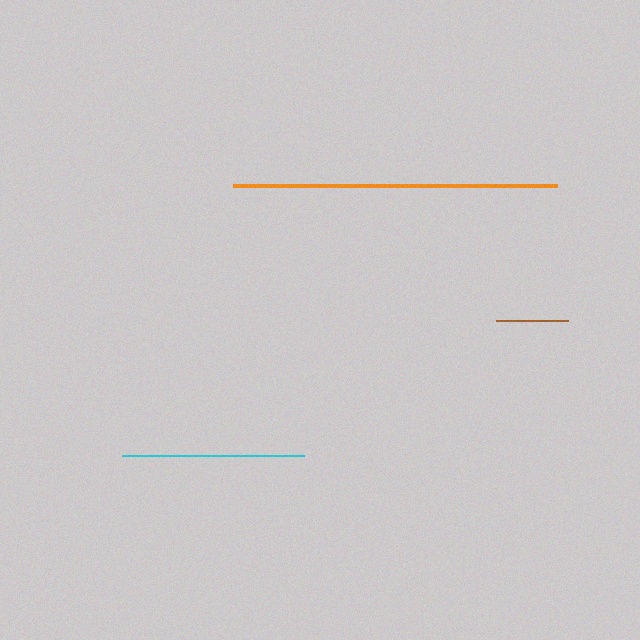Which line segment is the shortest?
The brown line is the shortest at approximately 73 pixels.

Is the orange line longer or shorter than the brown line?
The orange line is longer than the brown line.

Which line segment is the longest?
The orange line is the longest at approximately 324 pixels.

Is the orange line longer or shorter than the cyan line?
The orange line is longer than the cyan line.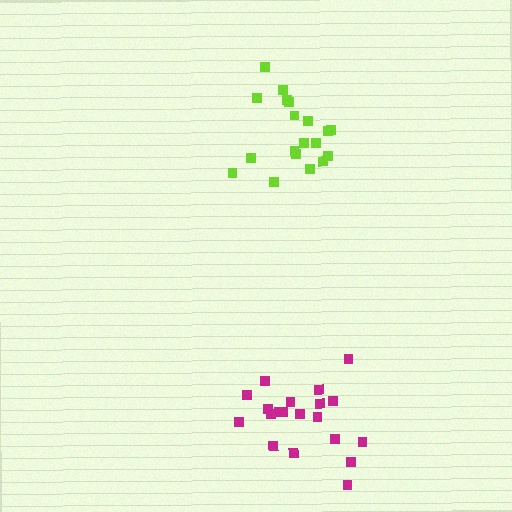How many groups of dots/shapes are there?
There are 2 groups.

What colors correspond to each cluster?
The clusters are colored: lime, magenta.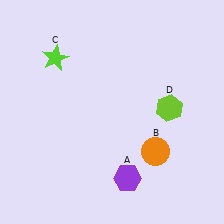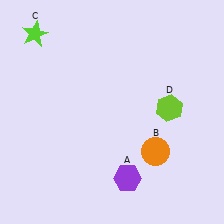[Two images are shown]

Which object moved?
The lime star (C) moved up.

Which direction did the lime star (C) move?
The lime star (C) moved up.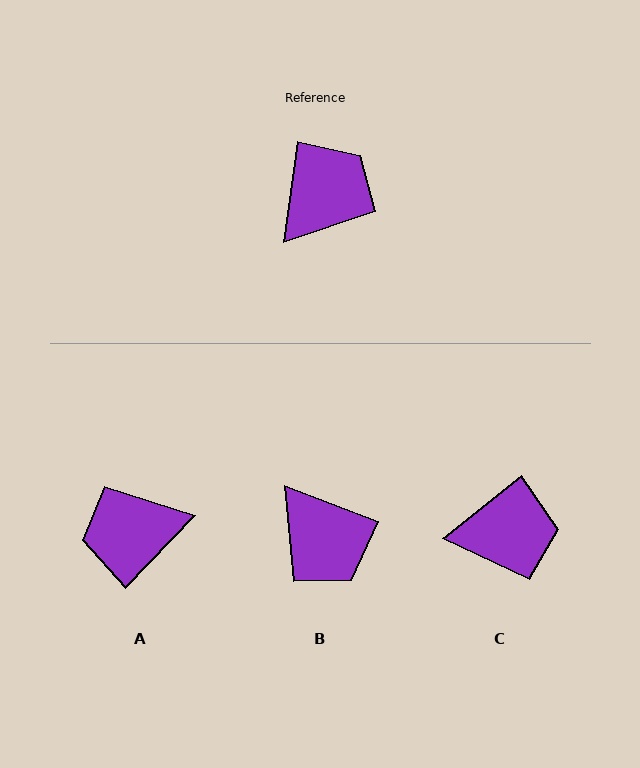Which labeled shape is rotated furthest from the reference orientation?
A, about 144 degrees away.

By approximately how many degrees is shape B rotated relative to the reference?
Approximately 103 degrees clockwise.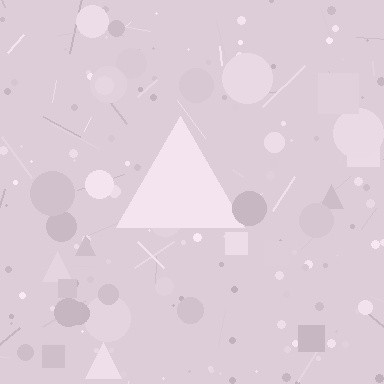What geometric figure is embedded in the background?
A triangle is embedded in the background.